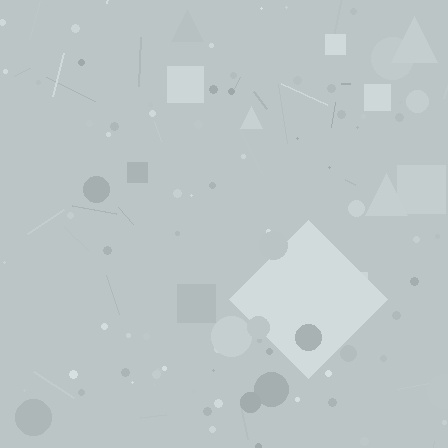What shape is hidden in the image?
A diamond is hidden in the image.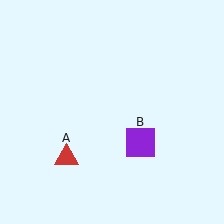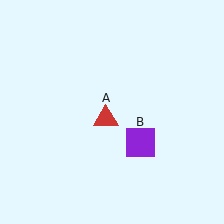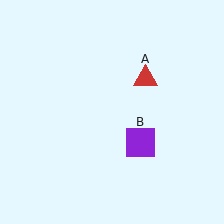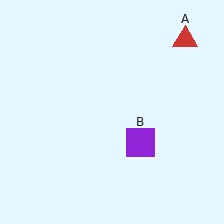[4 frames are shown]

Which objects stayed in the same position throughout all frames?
Purple square (object B) remained stationary.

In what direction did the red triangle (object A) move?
The red triangle (object A) moved up and to the right.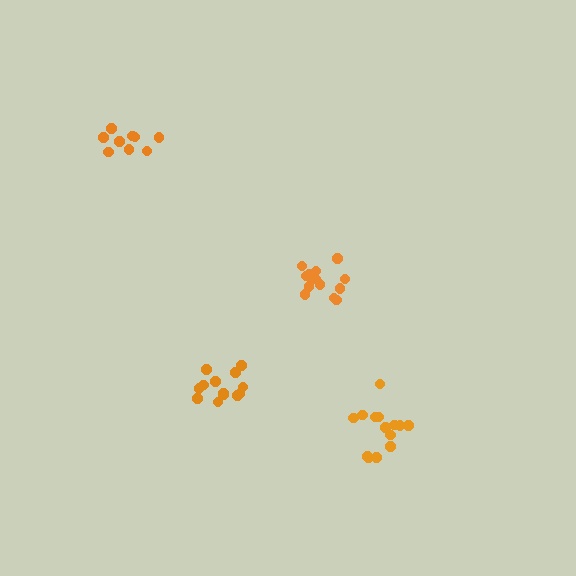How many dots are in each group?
Group 1: 9 dots, Group 2: 14 dots, Group 3: 14 dots, Group 4: 13 dots (50 total).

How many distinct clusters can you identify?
There are 4 distinct clusters.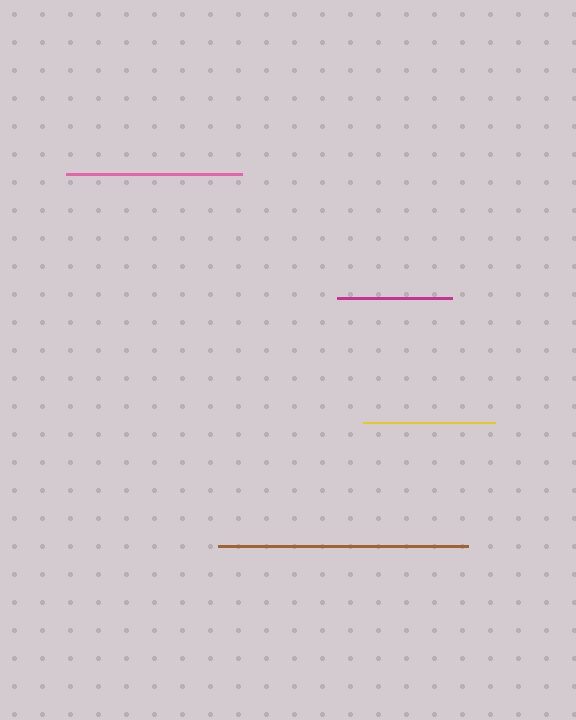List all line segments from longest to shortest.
From longest to shortest: brown, pink, yellow, magenta.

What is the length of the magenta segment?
The magenta segment is approximately 116 pixels long.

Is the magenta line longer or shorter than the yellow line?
The yellow line is longer than the magenta line.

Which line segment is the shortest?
The magenta line is the shortest at approximately 116 pixels.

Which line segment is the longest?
The brown line is the longest at approximately 249 pixels.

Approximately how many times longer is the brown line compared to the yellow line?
The brown line is approximately 1.9 times the length of the yellow line.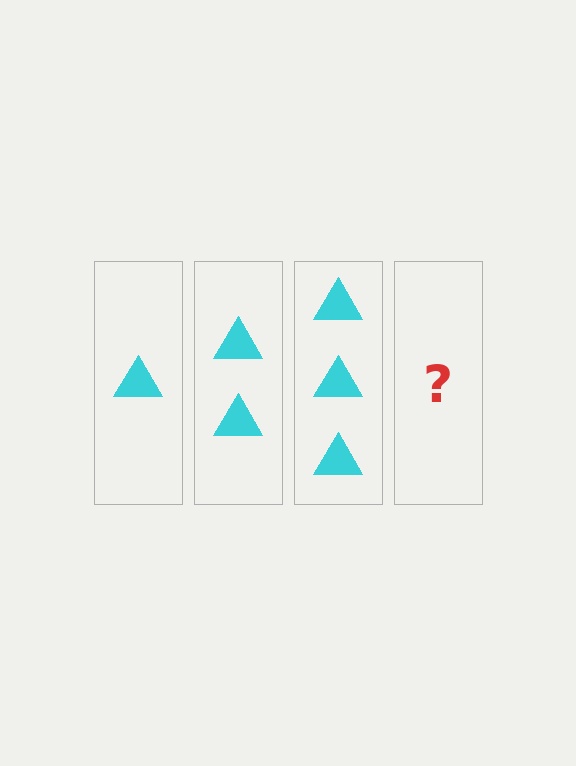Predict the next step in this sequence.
The next step is 4 triangles.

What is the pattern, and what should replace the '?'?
The pattern is that each step adds one more triangle. The '?' should be 4 triangles.